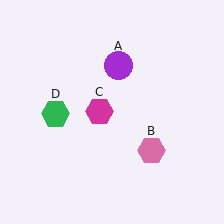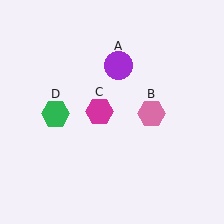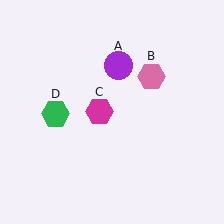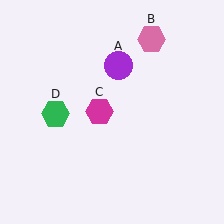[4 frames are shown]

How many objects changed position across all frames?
1 object changed position: pink hexagon (object B).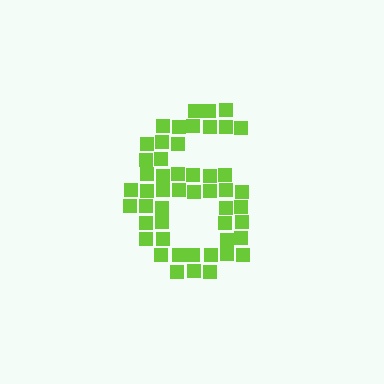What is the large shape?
The large shape is the digit 6.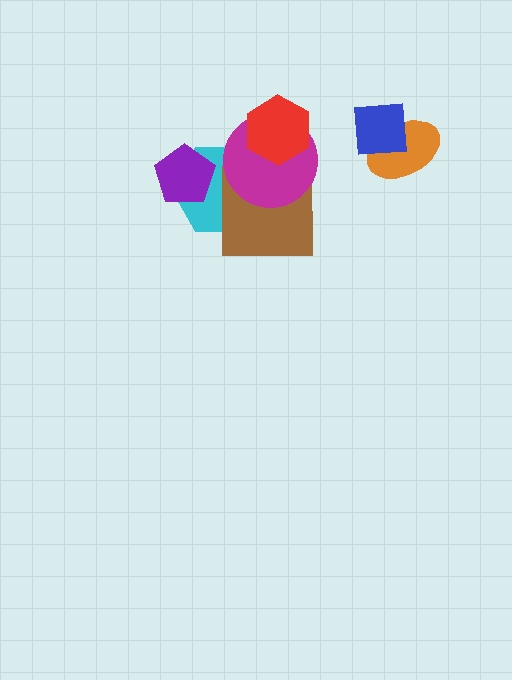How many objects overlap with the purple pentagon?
1 object overlaps with the purple pentagon.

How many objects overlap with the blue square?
1 object overlaps with the blue square.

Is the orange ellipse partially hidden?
Yes, it is partially covered by another shape.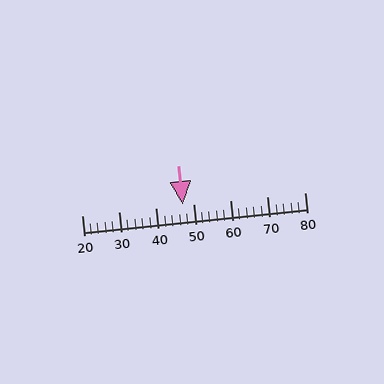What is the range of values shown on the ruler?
The ruler shows values from 20 to 80.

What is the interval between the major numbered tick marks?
The major tick marks are spaced 10 units apart.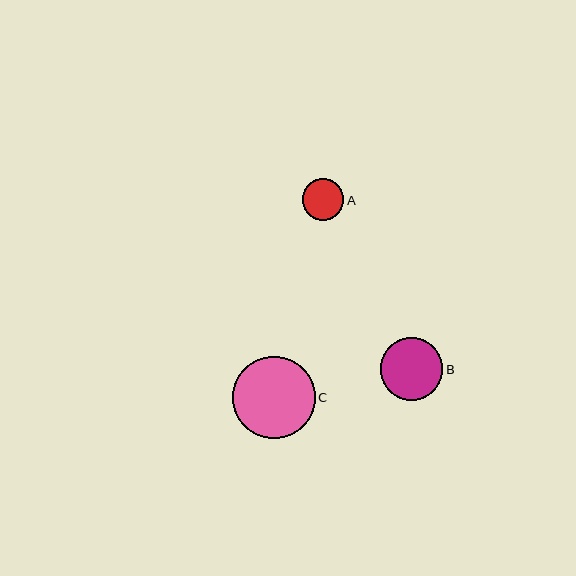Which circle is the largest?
Circle C is the largest with a size of approximately 83 pixels.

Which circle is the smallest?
Circle A is the smallest with a size of approximately 41 pixels.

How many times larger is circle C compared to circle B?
Circle C is approximately 1.3 times the size of circle B.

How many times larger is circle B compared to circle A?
Circle B is approximately 1.5 times the size of circle A.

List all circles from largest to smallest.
From largest to smallest: C, B, A.